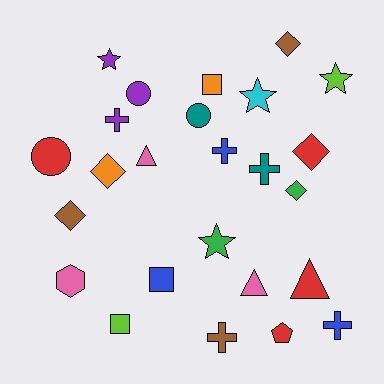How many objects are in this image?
There are 25 objects.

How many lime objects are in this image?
There are 2 lime objects.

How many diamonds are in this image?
There are 5 diamonds.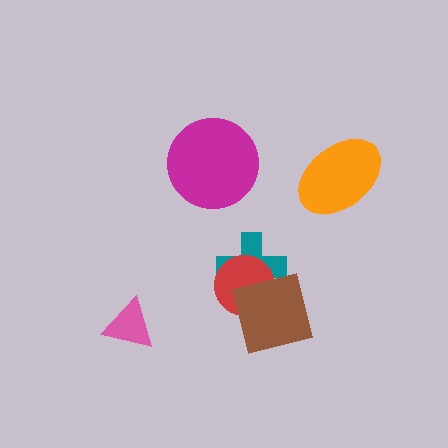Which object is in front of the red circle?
The brown square is in front of the red circle.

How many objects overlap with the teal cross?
2 objects overlap with the teal cross.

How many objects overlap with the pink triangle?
0 objects overlap with the pink triangle.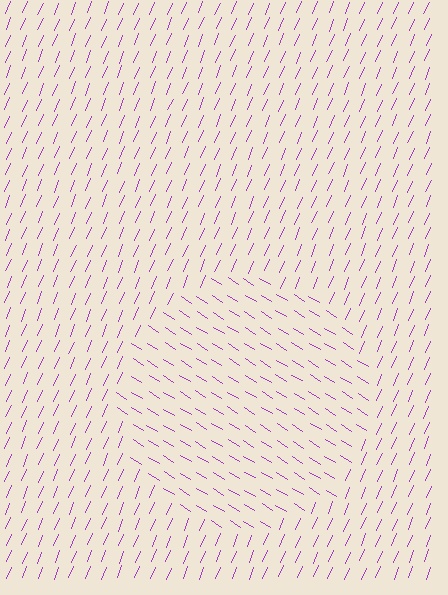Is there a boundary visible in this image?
Yes, there is a texture boundary formed by a change in line orientation.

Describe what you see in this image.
The image is filled with small purple line segments. A circle region in the image has lines oriented differently from the surrounding lines, creating a visible texture boundary.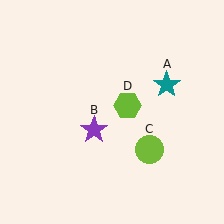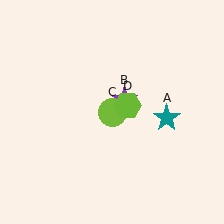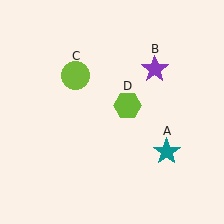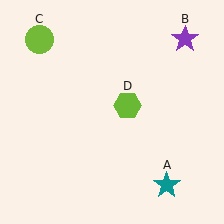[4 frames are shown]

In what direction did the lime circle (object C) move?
The lime circle (object C) moved up and to the left.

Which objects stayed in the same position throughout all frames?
Lime hexagon (object D) remained stationary.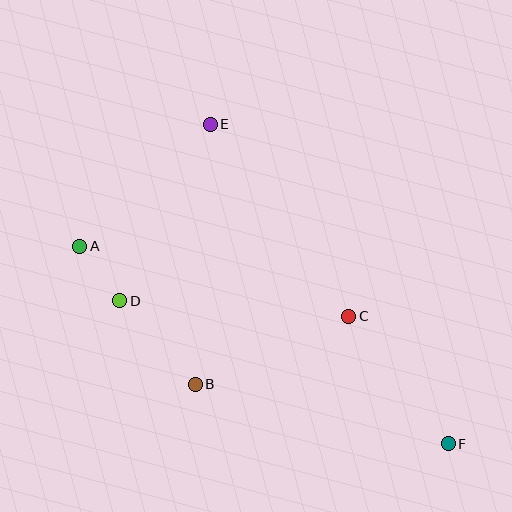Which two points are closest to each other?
Points A and D are closest to each other.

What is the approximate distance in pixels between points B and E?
The distance between B and E is approximately 260 pixels.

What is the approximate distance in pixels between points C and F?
The distance between C and F is approximately 162 pixels.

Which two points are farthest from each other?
Points A and F are farthest from each other.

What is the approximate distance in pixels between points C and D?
The distance between C and D is approximately 229 pixels.